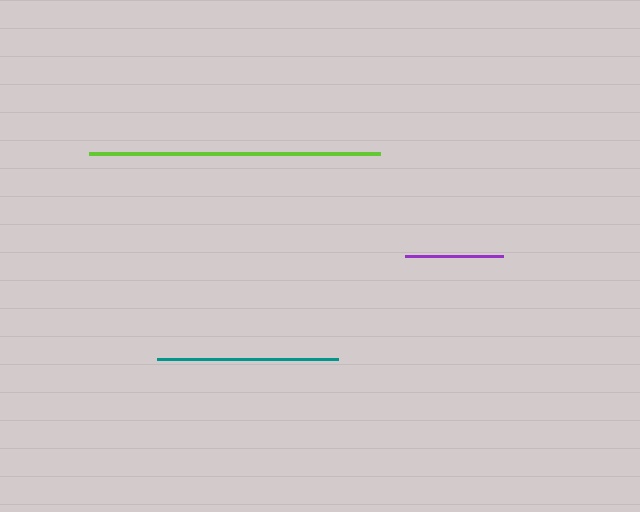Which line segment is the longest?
The lime line is the longest at approximately 292 pixels.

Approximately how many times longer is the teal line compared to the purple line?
The teal line is approximately 1.8 times the length of the purple line.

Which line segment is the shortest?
The purple line is the shortest at approximately 99 pixels.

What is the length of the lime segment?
The lime segment is approximately 292 pixels long.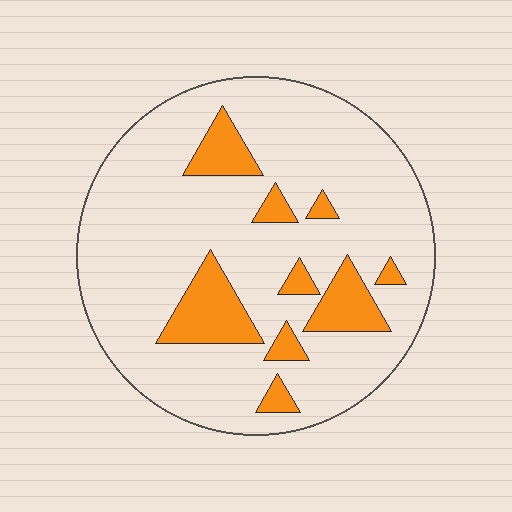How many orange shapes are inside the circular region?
9.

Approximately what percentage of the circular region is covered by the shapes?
Approximately 15%.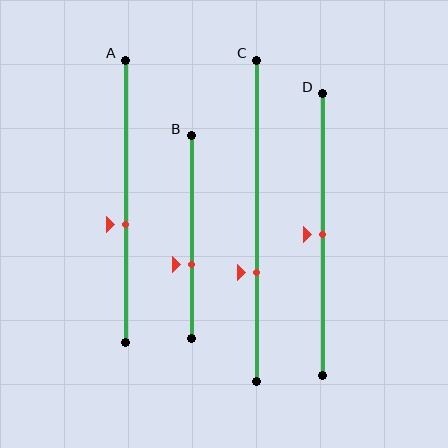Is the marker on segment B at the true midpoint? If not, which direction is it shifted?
No, the marker on segment B is shifted downward by about 13% of the segment length.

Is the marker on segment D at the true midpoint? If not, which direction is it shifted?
Yes, the marker on segment D is at the true midpoint.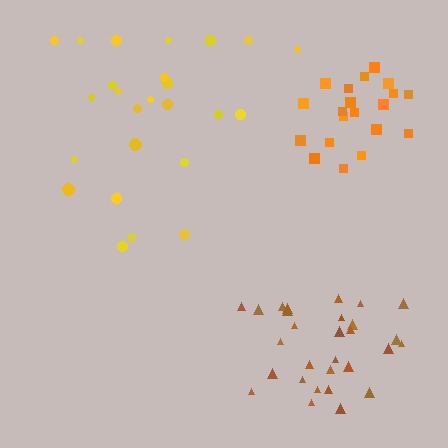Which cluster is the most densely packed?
Orange.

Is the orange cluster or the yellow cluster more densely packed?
Orange.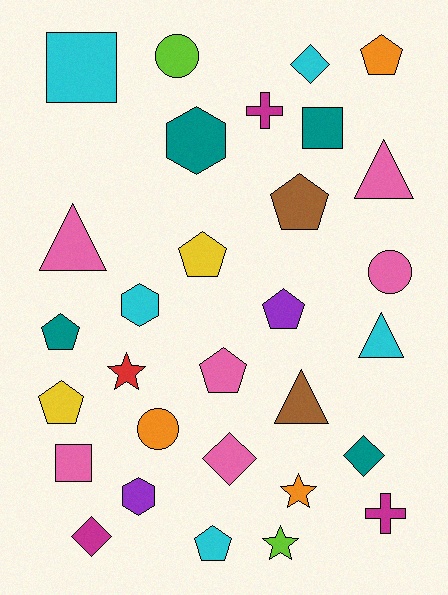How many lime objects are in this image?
There are 2 lime objects.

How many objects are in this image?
There are 30 objects.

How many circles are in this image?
There are 3 circles.